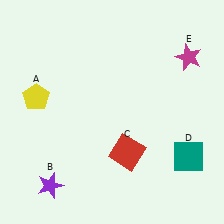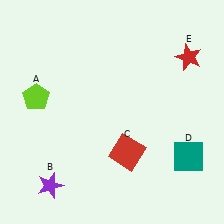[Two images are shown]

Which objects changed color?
A changed from yellow to lime. E changed from magenta to red.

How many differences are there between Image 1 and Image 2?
There are 2 differences between the two images.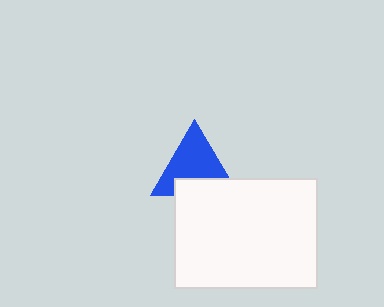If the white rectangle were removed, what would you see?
You would see the complete blue triangle.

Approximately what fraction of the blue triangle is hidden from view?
Roughly 32% of the blue triangle is hidden behind the white rectangle.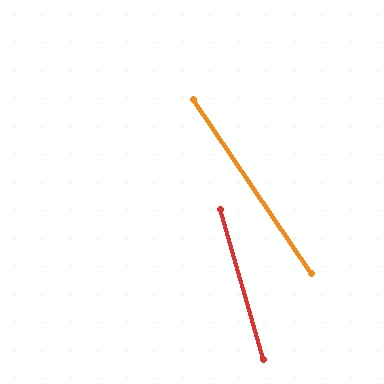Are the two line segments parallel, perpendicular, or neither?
Neither parallel nor perpendicular — they differ by about 18°.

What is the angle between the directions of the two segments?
Approximately 18 degrees.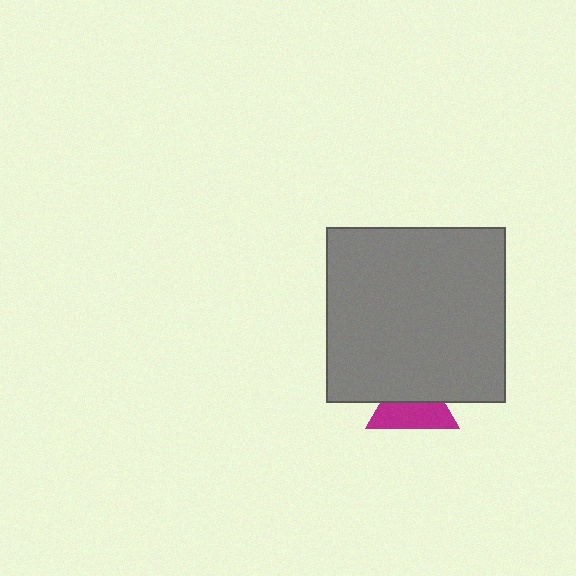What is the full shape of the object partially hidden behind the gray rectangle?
The partially hidden object is a magenta triangle.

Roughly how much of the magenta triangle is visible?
About half of it is visible (roughly 53%).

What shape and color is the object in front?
The object in front is a gray rectangle.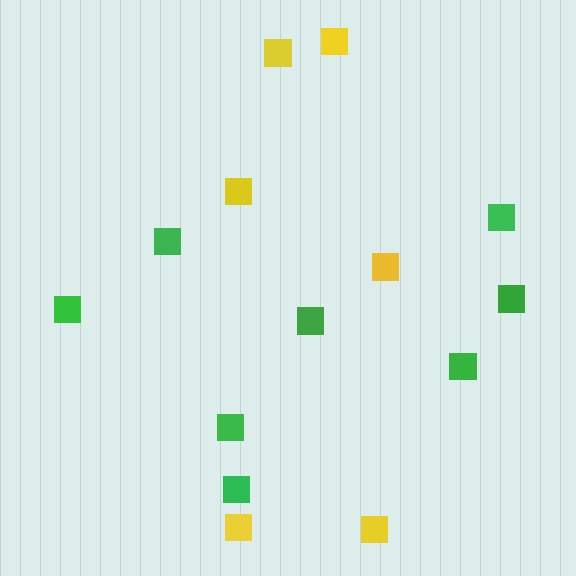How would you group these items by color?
There are 2 groups: one group of yellow squares (6) and one group of green squares (8).